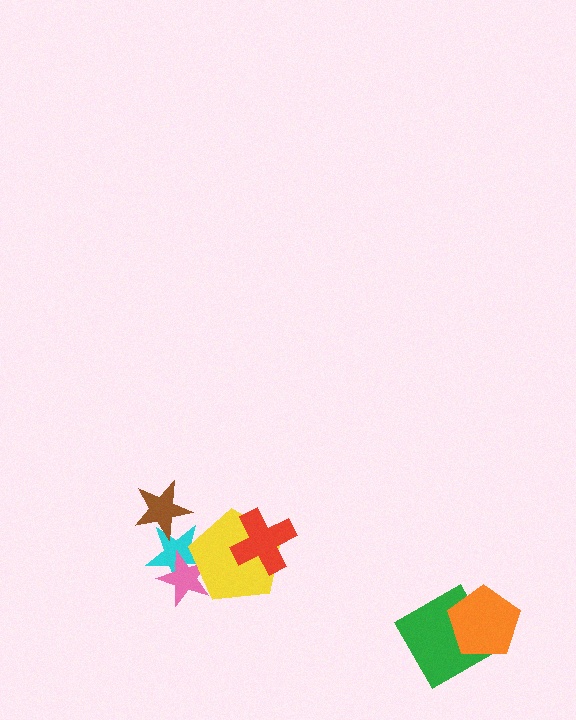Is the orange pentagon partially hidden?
No, no other shape covers it.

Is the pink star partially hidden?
Yes, it is partially covered by another shape.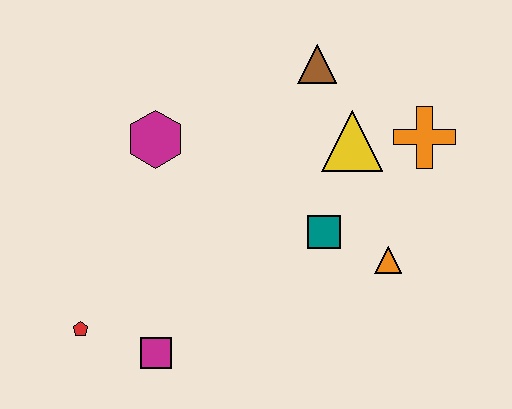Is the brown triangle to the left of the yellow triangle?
Yes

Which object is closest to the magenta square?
The red pentagon is closest to the magenta square.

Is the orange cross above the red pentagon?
Yes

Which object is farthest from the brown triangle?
The red pentagon is farthest from the brown triangle.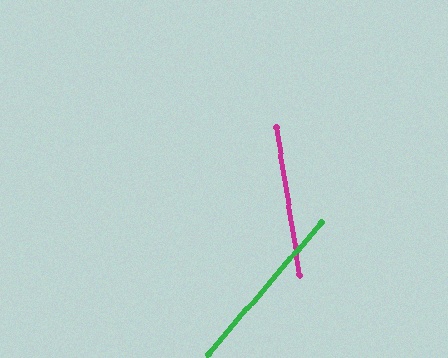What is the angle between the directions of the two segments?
Approximately 50 degrees.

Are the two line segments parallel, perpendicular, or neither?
Neither parallel nor perpendicular — they differ by about 50°.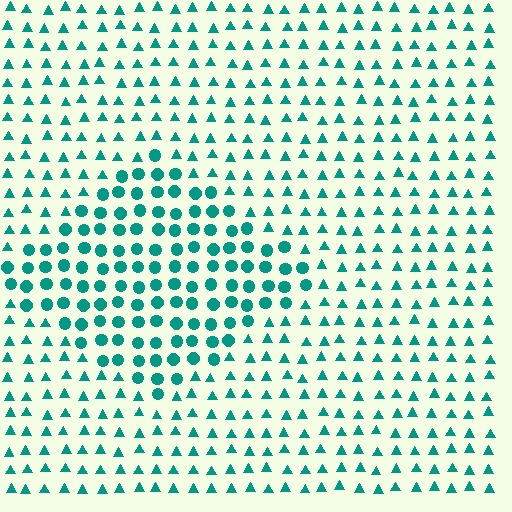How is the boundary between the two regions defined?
The boundary is defined by a change in element shape: circles inside vs. triangles outside. All elements share the same color and spacing.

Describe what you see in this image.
The image is filled with small teal elements arranged in a uniform grid. A diamond-shaped region contains circles, while the surrounding area contains triangles. The boundary is defined purely by the change in element shape.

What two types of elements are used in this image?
The image uses circles inside the diamond region and triangles outside it.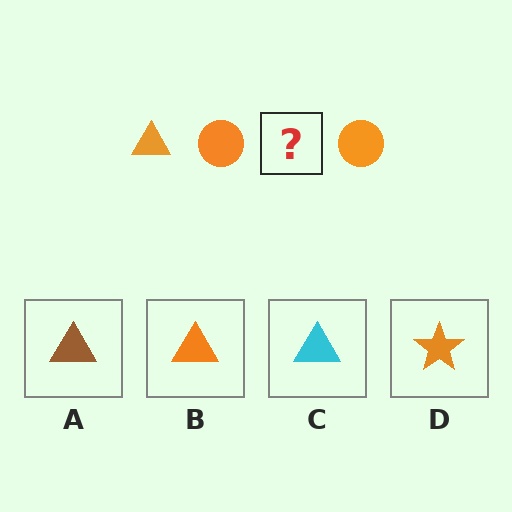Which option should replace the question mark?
Option B.